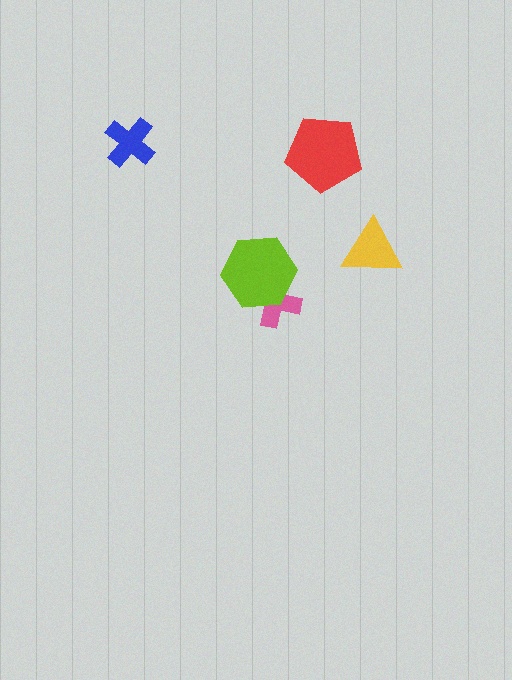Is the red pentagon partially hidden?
No, no other shape covers it.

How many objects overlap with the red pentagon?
0 objects overlap with the red pentagon.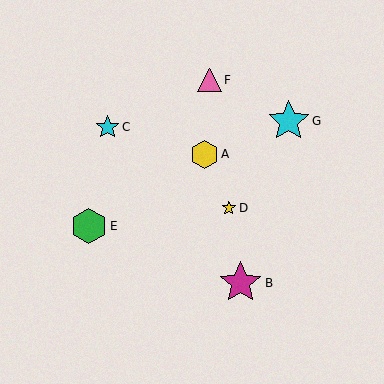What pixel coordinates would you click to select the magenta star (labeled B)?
Click at (240, 283) to select the magenta star B.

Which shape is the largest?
The magenta star (labeled B) is the largest.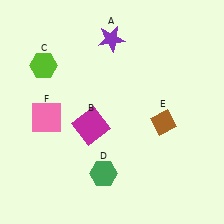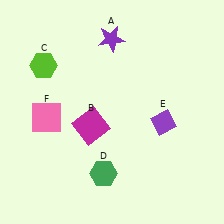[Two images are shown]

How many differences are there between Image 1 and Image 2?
There is 1 difference between the two images.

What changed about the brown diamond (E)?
In Image 1, E is brown. In Image 2, it changed to purple.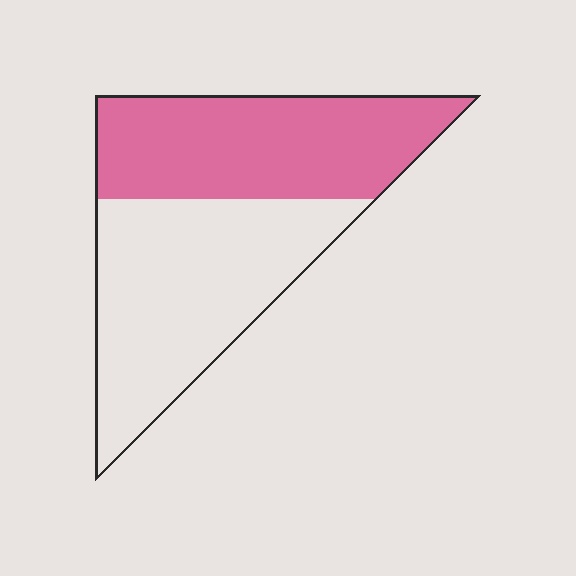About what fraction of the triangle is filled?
About one half (1/2).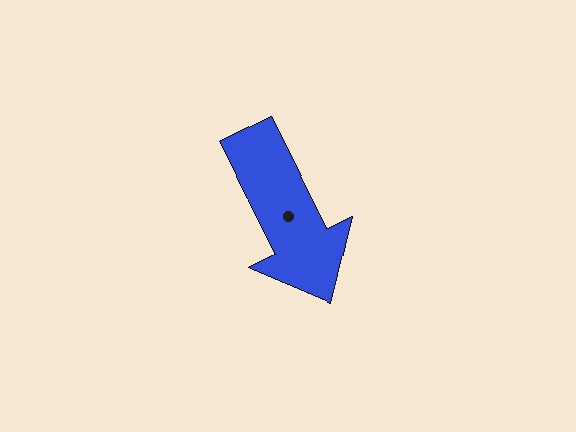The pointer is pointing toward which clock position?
Roughly 5 o'clock.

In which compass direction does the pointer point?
Southeast.